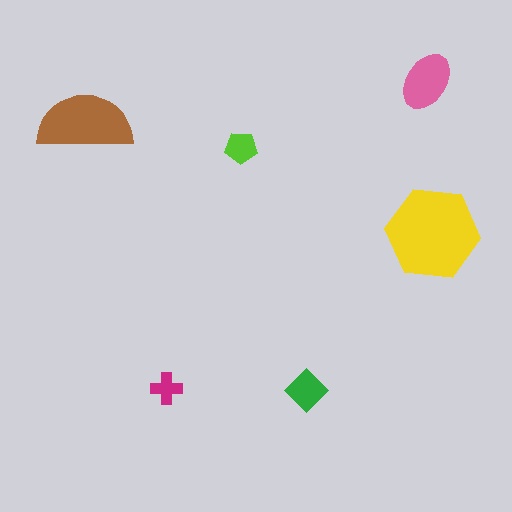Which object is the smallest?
The magenta cross.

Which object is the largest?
The yellow hexagon.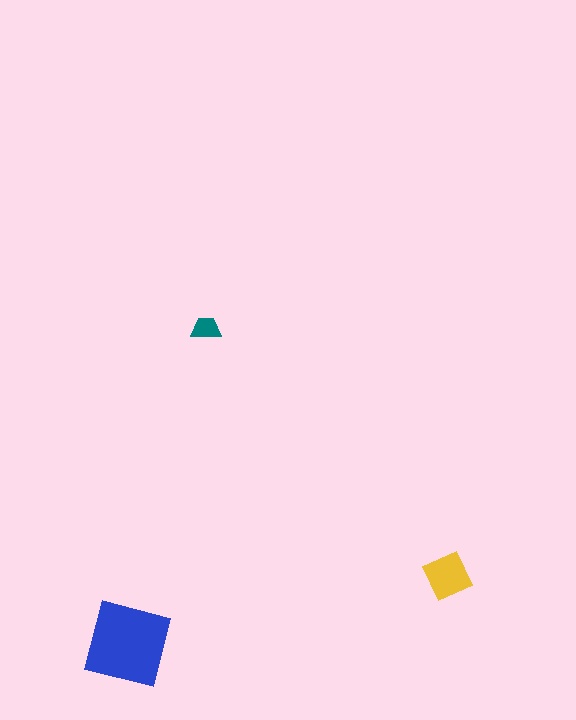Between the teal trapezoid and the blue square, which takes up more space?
The blue square.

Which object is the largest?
The blue square.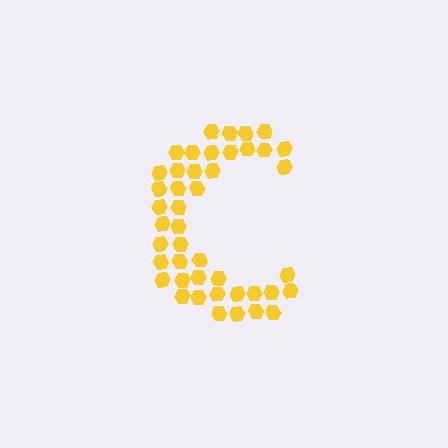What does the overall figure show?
The overall figure shows the letter C.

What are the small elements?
The small elements are hexagons.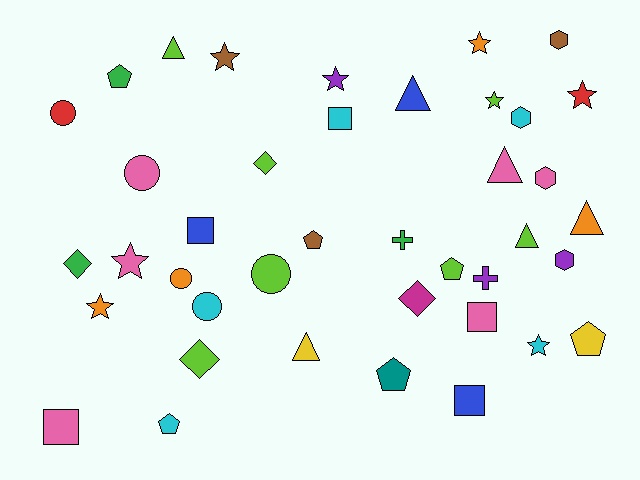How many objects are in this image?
There are 40 objects.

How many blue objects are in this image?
There are 3 blue objects.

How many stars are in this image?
There are 8 stars.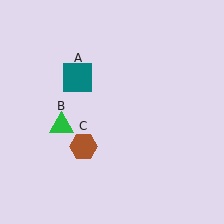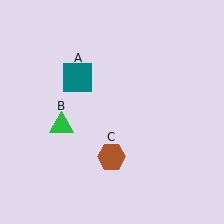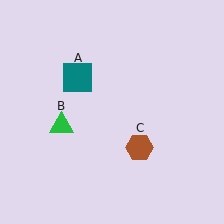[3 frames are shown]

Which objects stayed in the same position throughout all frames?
Teal square (object A) and green triangle (object B) remained stationary.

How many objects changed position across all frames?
1 object changed position: brown hexagon (object C).